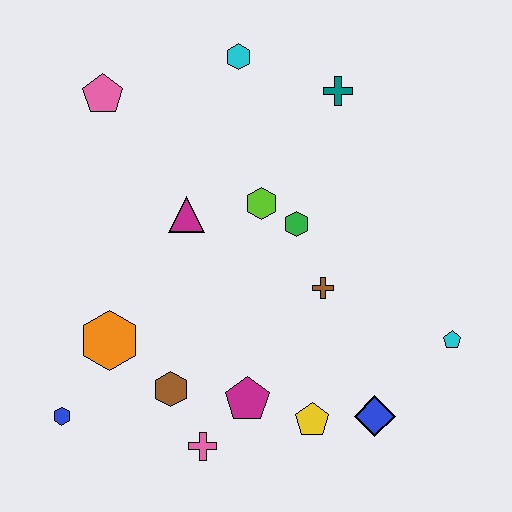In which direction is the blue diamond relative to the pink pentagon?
The blue diamond is below the pink pentagon.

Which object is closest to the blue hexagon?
The orange hexagon is closest to the blue hexagon.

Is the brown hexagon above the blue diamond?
Yes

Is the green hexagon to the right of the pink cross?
Yes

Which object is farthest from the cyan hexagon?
The blue hexagon is farthest from the cyan hexagon.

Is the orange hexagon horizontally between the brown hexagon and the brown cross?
No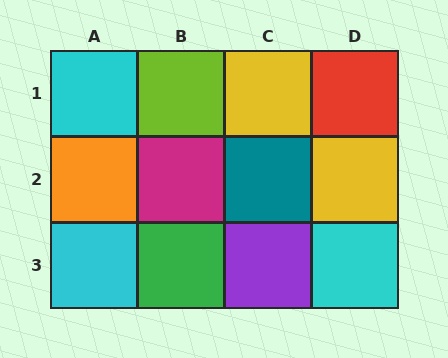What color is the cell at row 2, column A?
Orange.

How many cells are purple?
1 cell is purple.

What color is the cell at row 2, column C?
Teal.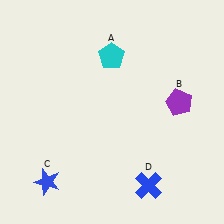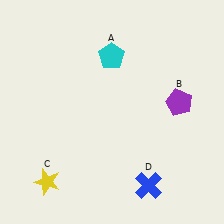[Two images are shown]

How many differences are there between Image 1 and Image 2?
There is 1 difference between the two images.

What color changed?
The star (C) changed from blue in Image 1 to yellow in Image 2.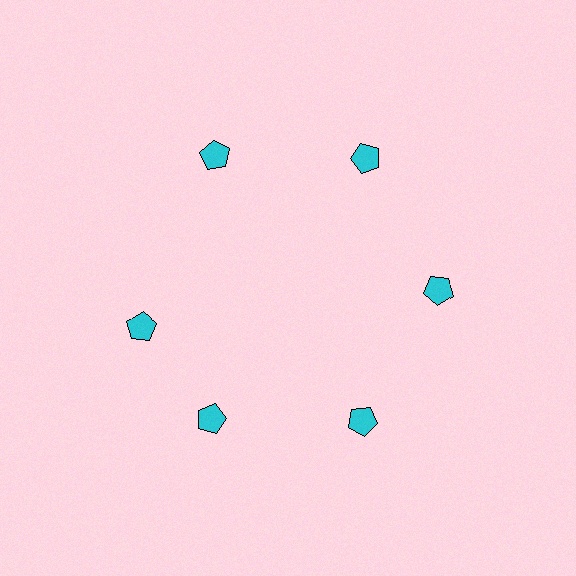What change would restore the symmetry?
The symmetry would be restored by rotating it back into even spacing with its neighbors so that all 6 pentagons sit at equal angles and equal distance from the center.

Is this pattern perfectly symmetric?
No. The 6 cyan pentagons are arranged in a ring, but one element near the 9 o'clock position is rotated out of alignment along the ring, breaking the 6-fold rotational symmetry.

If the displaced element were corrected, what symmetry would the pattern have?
It would have 6-fold rotational symmetry — the pattern would map onto itself every 60 degrees.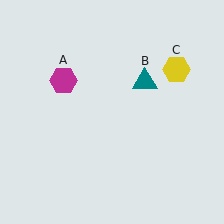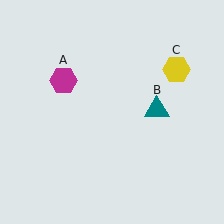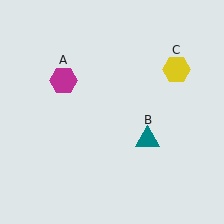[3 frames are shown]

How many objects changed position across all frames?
1 object changed position: teal triangle (object B).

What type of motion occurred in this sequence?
The teal triangle (object B) rotated clockwise around the center of the scene.